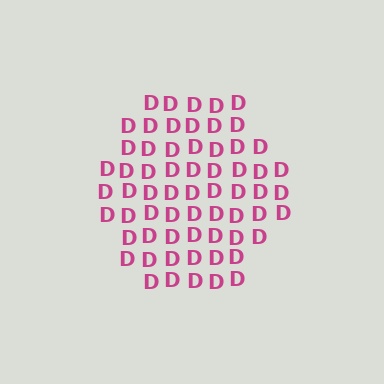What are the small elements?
The small elements are letter D's.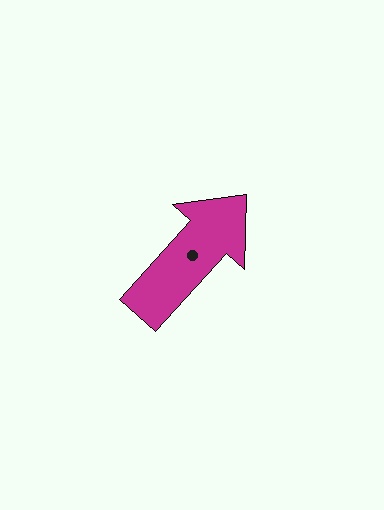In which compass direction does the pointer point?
Northeast.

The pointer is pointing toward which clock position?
Roughly 1 o'clock.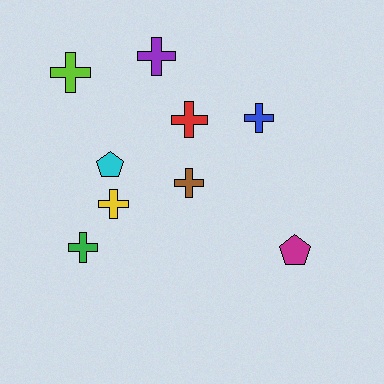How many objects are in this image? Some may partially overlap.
There are 9 objects.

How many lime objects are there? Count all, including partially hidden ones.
There is 1 lime object.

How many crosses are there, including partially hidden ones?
There are 7 crosses.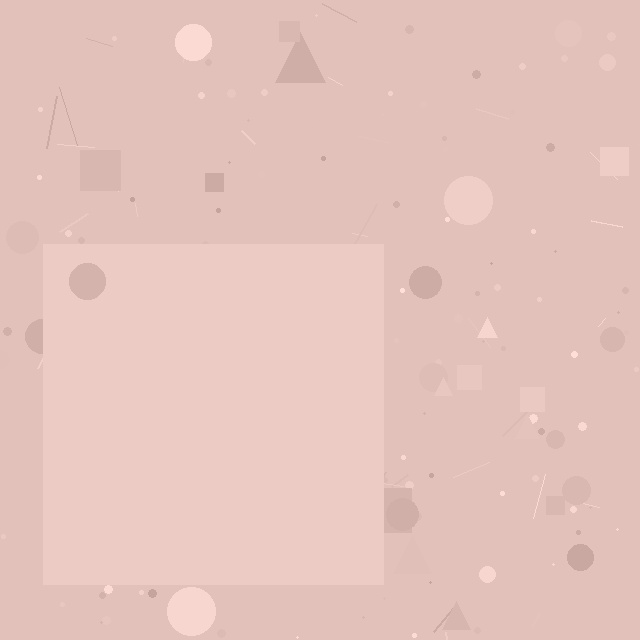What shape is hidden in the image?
A square is hidden in the image.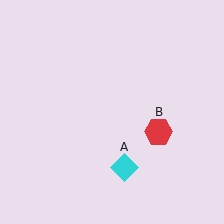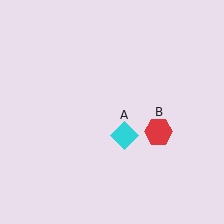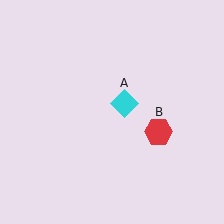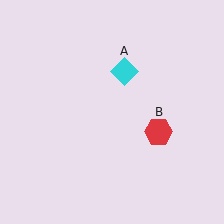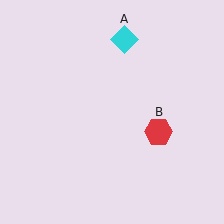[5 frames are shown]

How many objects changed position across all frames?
1 object changed position: cyan diamond (object A).